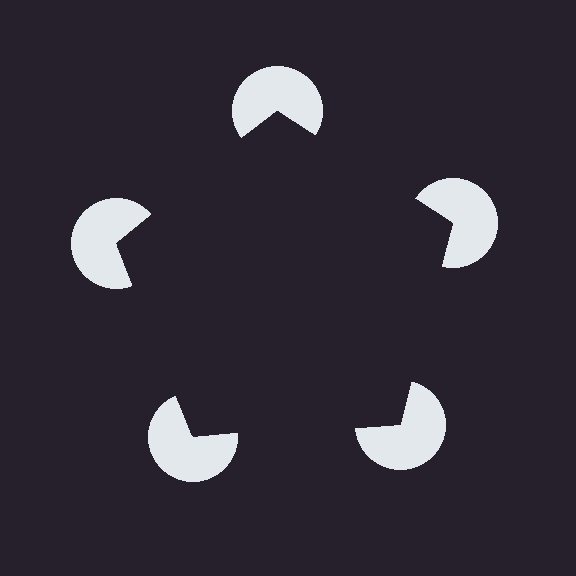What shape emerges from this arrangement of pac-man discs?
An illusory pentagon — its edges are inferred from the aligned wedge cuts in the pac-man discs, not physically drawn.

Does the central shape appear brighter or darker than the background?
It typically appears slightly darker than the background, even though no actual brightness change is drawn.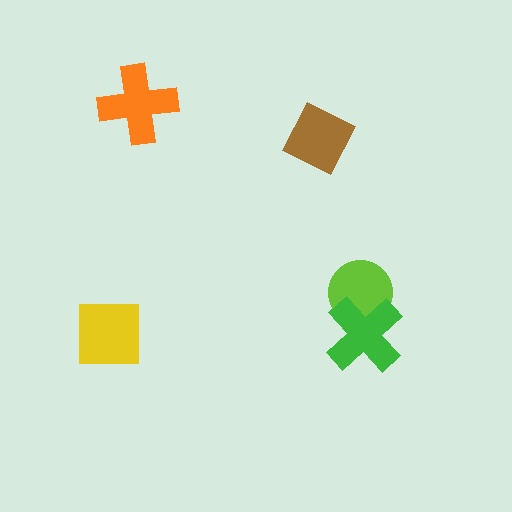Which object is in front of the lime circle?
The green cross is in front of the lime circle.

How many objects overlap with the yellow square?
0 objects overlap with the yellow square.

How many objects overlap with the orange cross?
0 objects overlap with the orange cross.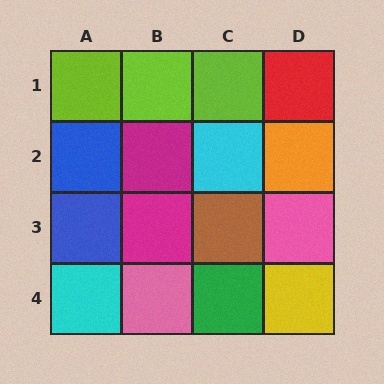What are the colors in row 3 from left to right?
Blue, magenta, brown, pink.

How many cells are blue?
2 cells are blue.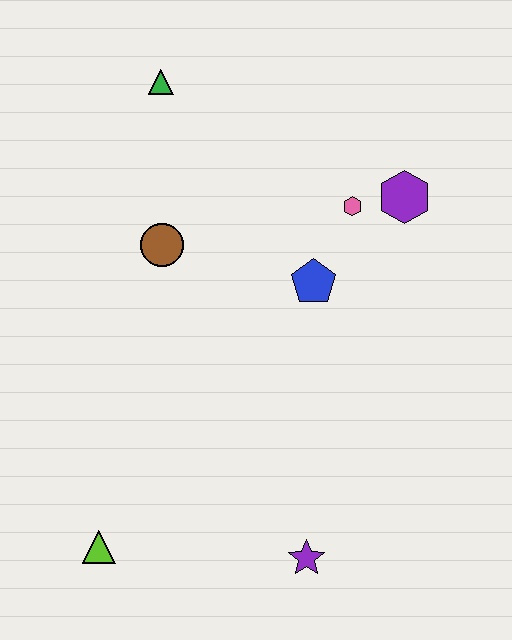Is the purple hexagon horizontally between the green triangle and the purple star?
No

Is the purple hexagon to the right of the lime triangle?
Yes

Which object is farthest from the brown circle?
The purple star is farthest from the brown circle.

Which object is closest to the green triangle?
The brown circle is closest to the green triangle.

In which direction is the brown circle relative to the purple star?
The brown circle is above the purple star.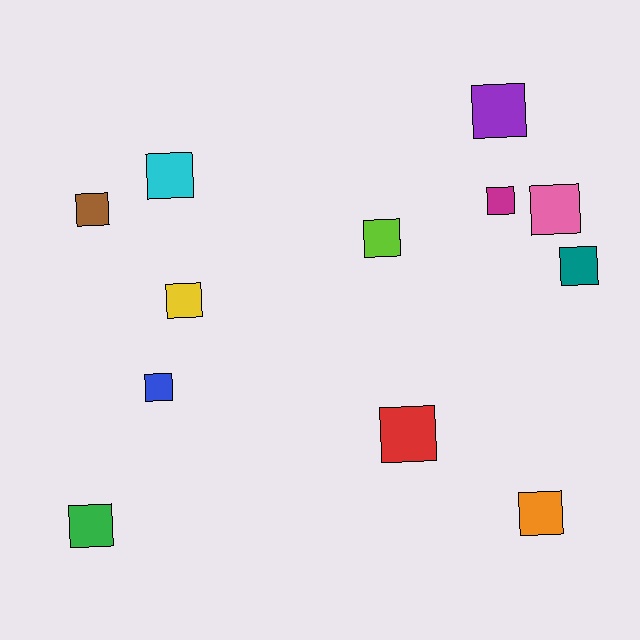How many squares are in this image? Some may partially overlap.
There are 12 squares.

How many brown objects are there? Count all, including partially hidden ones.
There is 1 brown object.